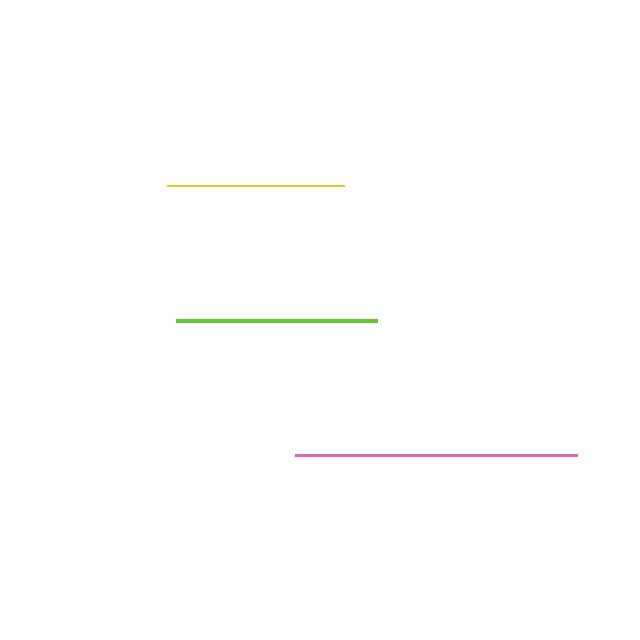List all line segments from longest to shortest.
From longest to shortest: pink, lime, yellow.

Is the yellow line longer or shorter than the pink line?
The pink line is longer than the yellow line.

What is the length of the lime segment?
The lime segment is approximately 201 pixels long.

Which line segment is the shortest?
The yellow line is the shortest at approximately 177 pixels.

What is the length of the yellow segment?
The yellow segment is approximately 177 pixels long.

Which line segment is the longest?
The pink line is the longest at approximately 283 pixels.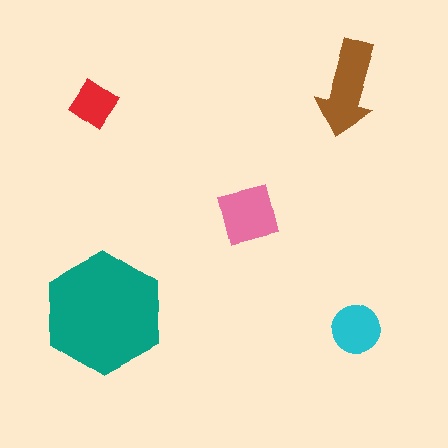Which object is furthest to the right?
The cyan circle is rightmost.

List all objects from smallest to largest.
The red diamond, the cyan circle, the pink square, the brown arrow, the teal hexagon.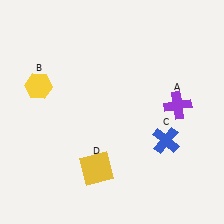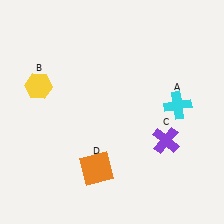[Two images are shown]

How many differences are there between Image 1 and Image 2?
There are 3 differences between the two images.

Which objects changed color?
A changed from purple to cyan. C changed from blue to purple. D changed from yellow to orange.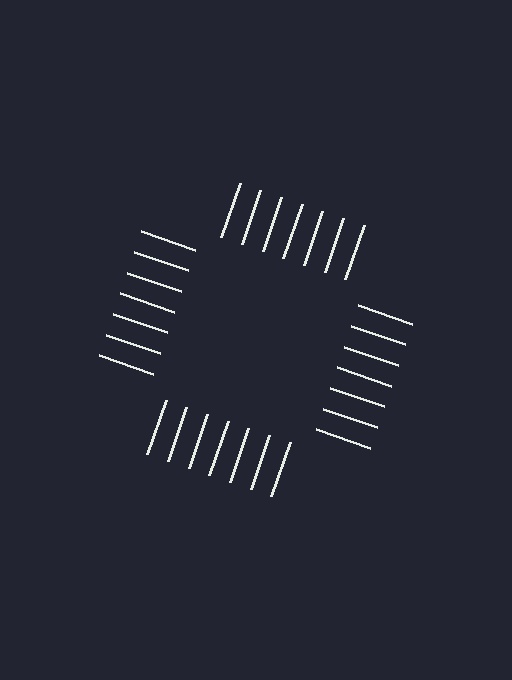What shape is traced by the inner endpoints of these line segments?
An illusory square — the line segments terminate on its edges but no continuous stroke is drawn.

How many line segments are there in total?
28 — 7 along each of the 4 edges.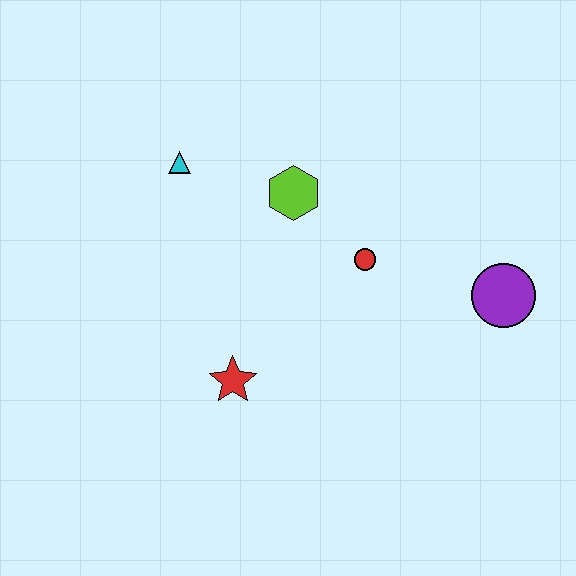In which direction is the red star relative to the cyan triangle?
The red star is below the cyan triangle.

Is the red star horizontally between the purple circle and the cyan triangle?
Yes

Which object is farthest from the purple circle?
The cyan triangle is farthest from the purple circle.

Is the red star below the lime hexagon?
Yes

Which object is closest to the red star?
The red circle is closest to the red star.